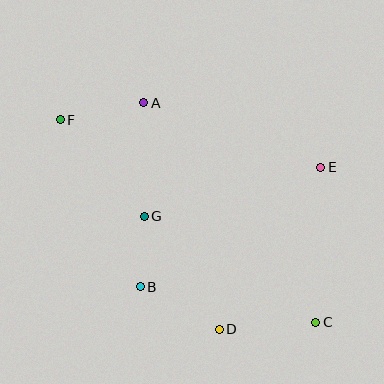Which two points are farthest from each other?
Points C and F are farthest from each other.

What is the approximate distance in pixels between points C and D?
The distance between C and D is approximately 97 pixels.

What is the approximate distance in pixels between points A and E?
The distance between A and E is approximately 188 pixels.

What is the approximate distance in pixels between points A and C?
The distance between A and C is approximately 279 pixels.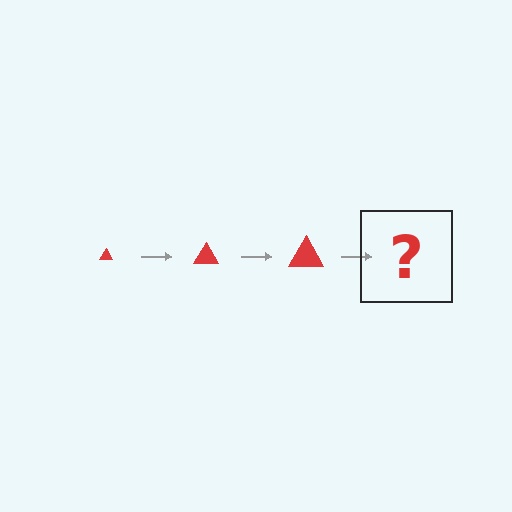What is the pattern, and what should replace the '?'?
The pattern is that the triangle gets progressively larger each step. The '?' should be a red triangle, larger than the previous one.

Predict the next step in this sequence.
The next step is a red triangle, larger than the previous one.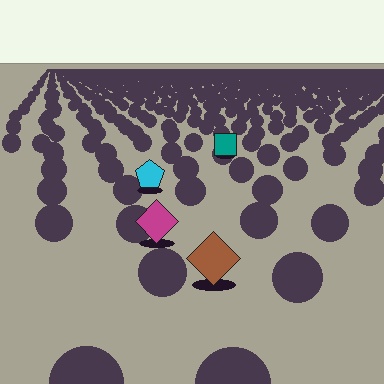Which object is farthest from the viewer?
The teal square is farthest from the viewer. It appears smaller and the ground texture around it is denser.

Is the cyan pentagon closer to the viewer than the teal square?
Yes. The cyan pentagon is closer — you can tell from the texture gradient: the ground texture is coarser near it.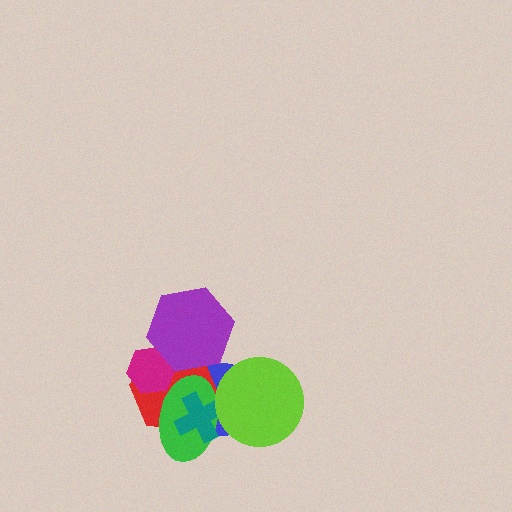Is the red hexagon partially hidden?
Yes, it is partially covered by another shape.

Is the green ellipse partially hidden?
Yes, it is partially covered by another shape.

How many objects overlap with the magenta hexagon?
3 objects overlap with the magenta hexagon.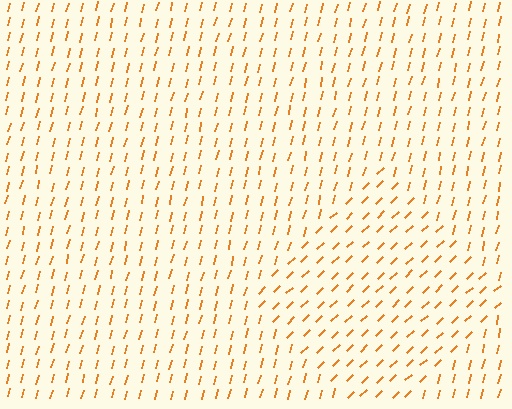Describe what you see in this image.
The image is filled with small orange line segments. A diamond region in the image has lines oriented differently from the surrounding lines, creating a visible texture boundary.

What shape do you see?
I see a diamond.